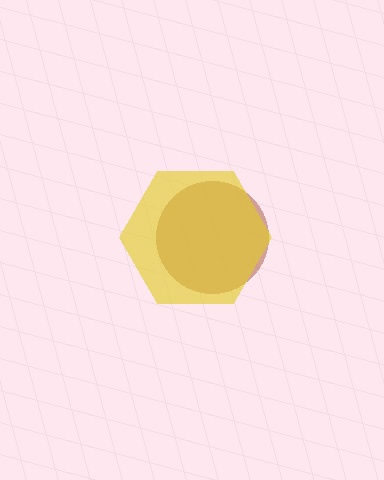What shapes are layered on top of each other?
The layered shapes are: a brown circle, a yellow hexagon.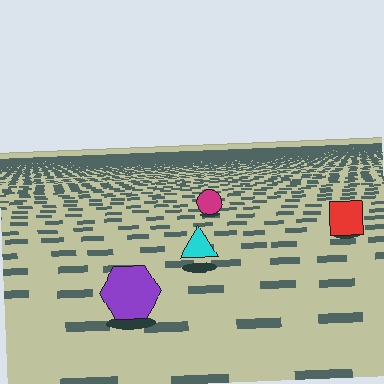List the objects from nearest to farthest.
From nearest to farthest: the purple hexagon, the cyan triangle, the red square, the magenta circle.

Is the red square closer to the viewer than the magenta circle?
Yes. The red square is closer — you can tell from the texture gradient: the ground texture is coarser near it.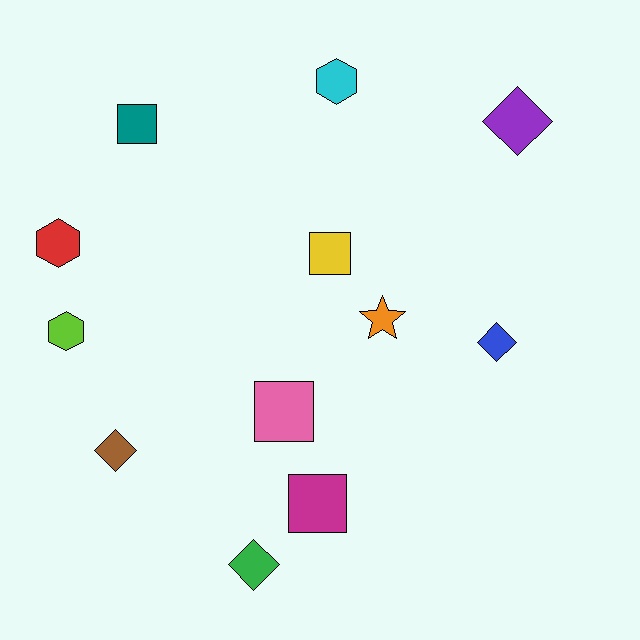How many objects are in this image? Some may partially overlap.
There are 12 objects.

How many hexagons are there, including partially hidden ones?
There are 3 hexagons.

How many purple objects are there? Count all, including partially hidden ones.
There is 1 purple object.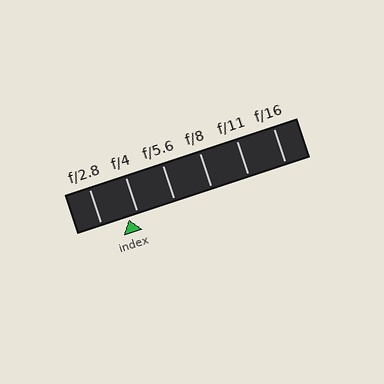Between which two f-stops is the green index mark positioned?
The index mark is between f/2.8 and f/4.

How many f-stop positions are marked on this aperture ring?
There are 6 f-stop positions marked.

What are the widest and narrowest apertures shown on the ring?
The widest aperture shown is f/2.8 and the narrowest is f/16.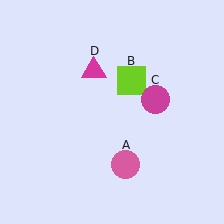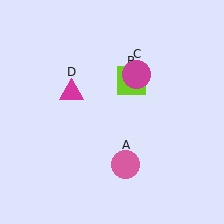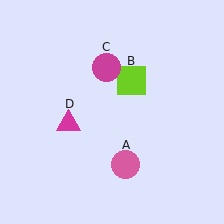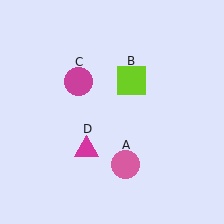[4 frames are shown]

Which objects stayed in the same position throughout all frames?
Pink circle (object A) and lime square (object B) remained stationary.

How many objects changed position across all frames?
2 objects changed position: magenta circle (object C), magenta triangle (object D).